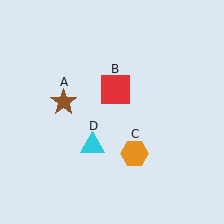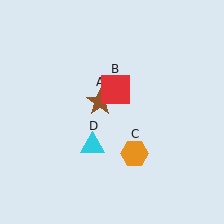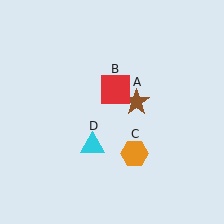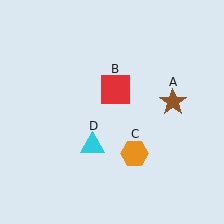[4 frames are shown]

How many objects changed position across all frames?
1 object changed position: brown star (object A).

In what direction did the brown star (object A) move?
The brown star (object A) moved right.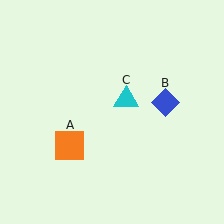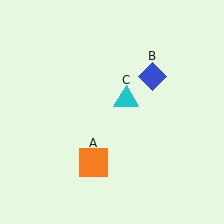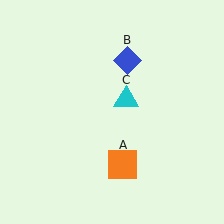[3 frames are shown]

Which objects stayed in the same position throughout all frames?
Cyan triangle (object C) remained stationary.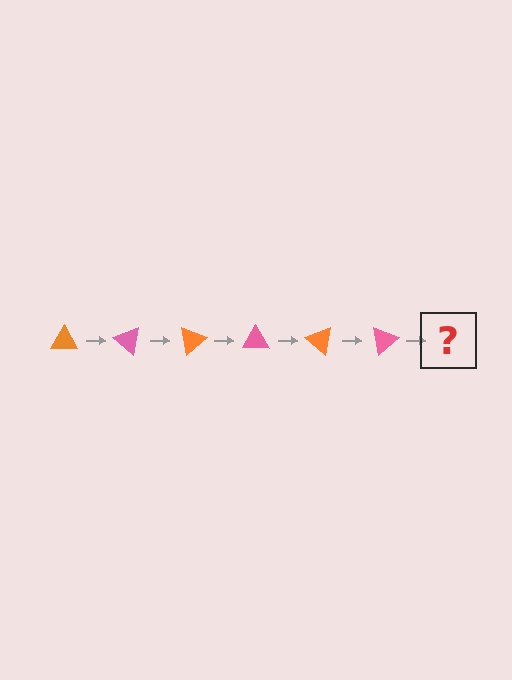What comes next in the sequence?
The next element should be an orange triangle, rotated 240 degrees from the start.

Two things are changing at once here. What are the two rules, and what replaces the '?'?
The two rules are that it rotates 40 degrees each step and the color cycles through orange and pink. The '?' should be an orange triangle, rotated 240 degrees from the start.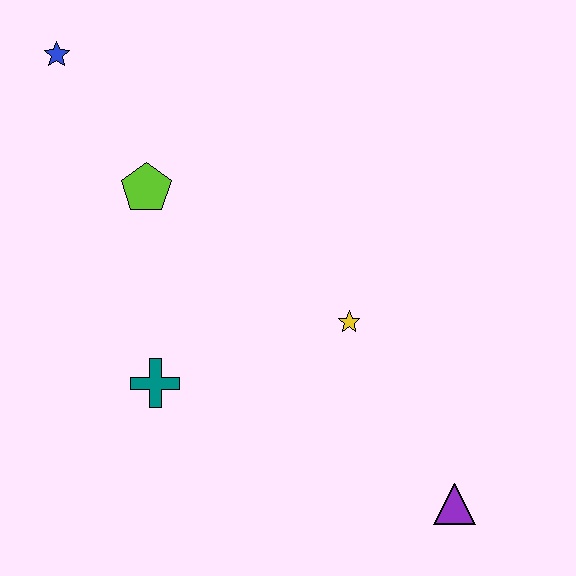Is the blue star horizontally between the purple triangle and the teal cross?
No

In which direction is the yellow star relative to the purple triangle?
The yellow star is above the purple triangle.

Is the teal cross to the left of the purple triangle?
Yes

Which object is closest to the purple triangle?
The yellow star is closest to the purple triangle.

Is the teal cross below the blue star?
Yes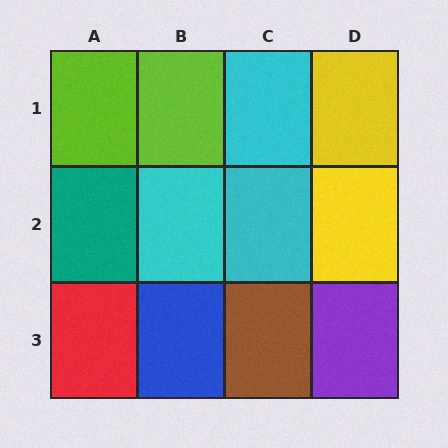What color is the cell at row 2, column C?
Cyan.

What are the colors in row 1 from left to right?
Lime, lime, cyan, yellow.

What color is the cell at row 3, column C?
Brown.